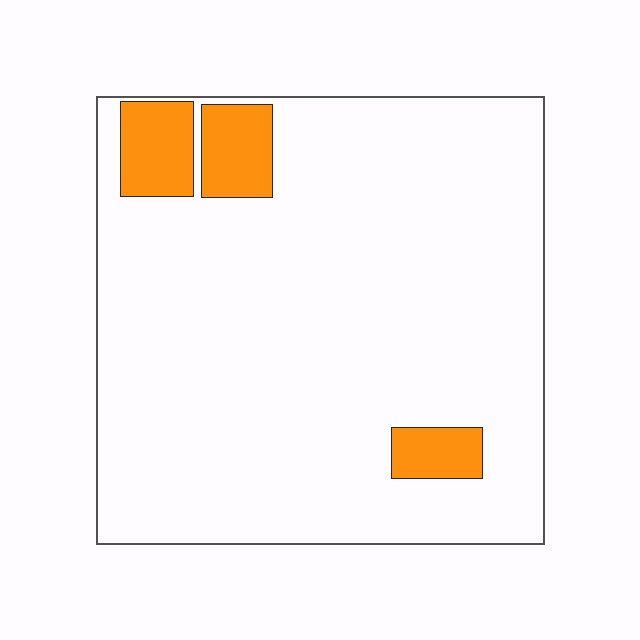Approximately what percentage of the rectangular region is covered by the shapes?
Approximately 10%.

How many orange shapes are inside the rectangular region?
3.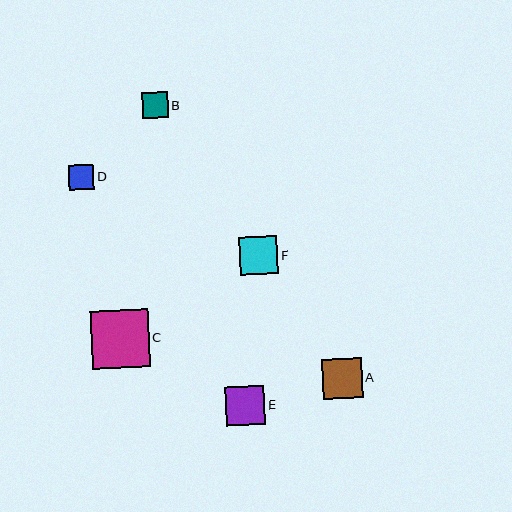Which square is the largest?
Square C is the largest with a size of approximately 57 pixels.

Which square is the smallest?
Square D is the smallest with a size of approximately 25 pixels.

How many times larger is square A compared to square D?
Square A is approximately 1.6 times the size of square D.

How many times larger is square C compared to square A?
Square C is approximately 1.4 times the size of square A.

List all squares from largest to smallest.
From largest to smallest: C, A, E, F, B, D.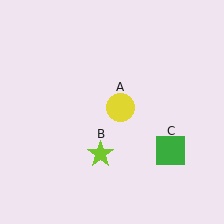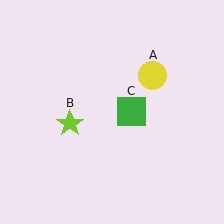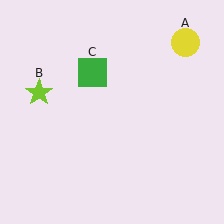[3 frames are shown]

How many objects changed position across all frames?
3 objects changed position: yellow circle (object A), lime star (object B), green square (object C).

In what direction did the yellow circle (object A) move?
The yellow circle (object A) moved up and to the right.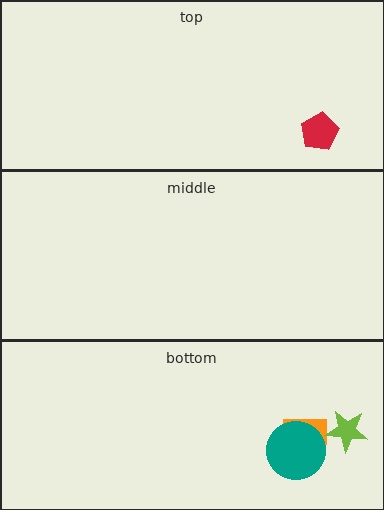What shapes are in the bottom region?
The orange rectangle, the lime star, the teal circle.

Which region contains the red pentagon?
The top region.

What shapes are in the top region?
The red pentagon.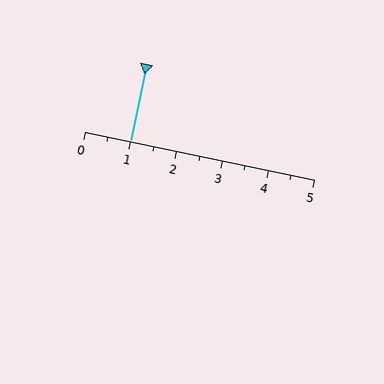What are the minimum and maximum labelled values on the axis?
The axis runs from 0 to 5.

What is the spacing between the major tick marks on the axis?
The major ticks are spaced 1 apart.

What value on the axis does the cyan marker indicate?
The marker indicates approximately 1.